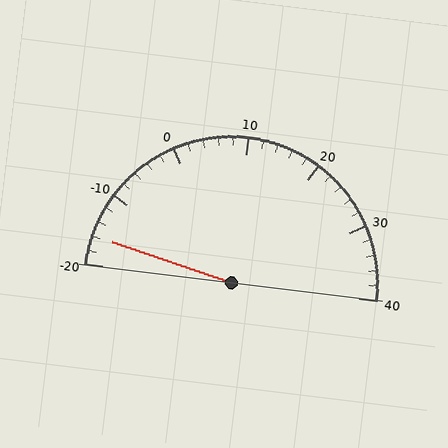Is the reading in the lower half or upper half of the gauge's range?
The reading is in the lower half of the range (-20 to 40).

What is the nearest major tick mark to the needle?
The nearest major tick mark is -20.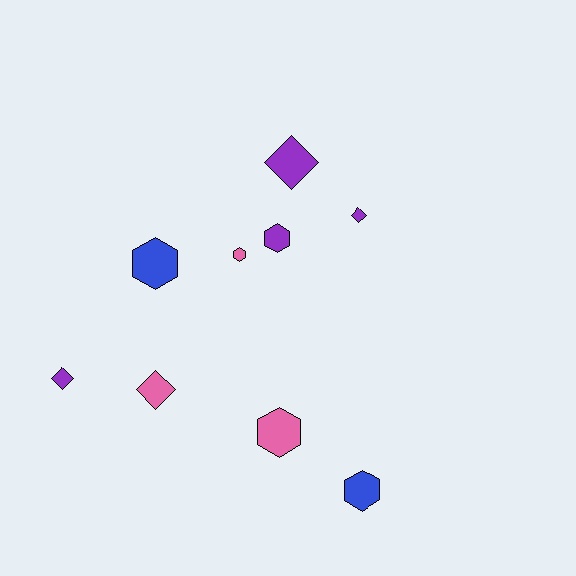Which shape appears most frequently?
Hexagon, with 5 objects.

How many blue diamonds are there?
There are no blue diamonds.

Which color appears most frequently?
Purple, with 4 objects.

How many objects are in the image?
There are 9 objects.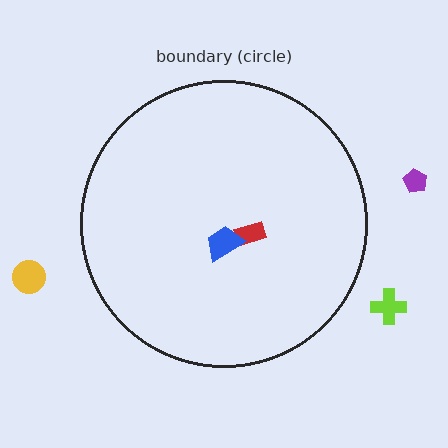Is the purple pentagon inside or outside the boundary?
Outside.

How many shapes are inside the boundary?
2 inside, 3 outside.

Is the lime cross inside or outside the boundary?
Outside.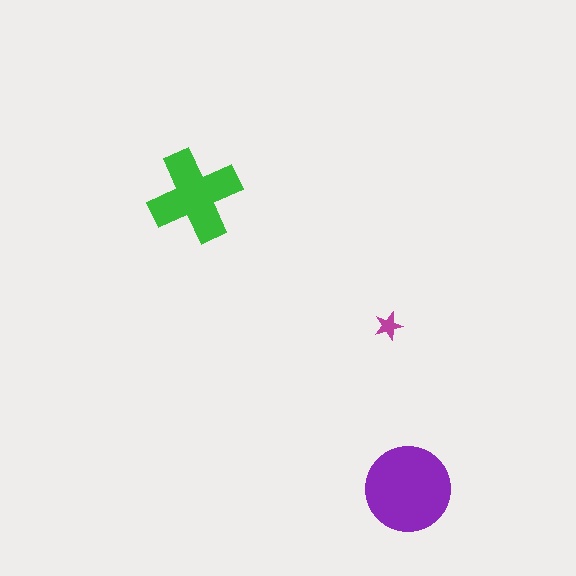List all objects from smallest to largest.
The magenta star, the green cross, the purple circle.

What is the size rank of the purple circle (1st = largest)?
1st.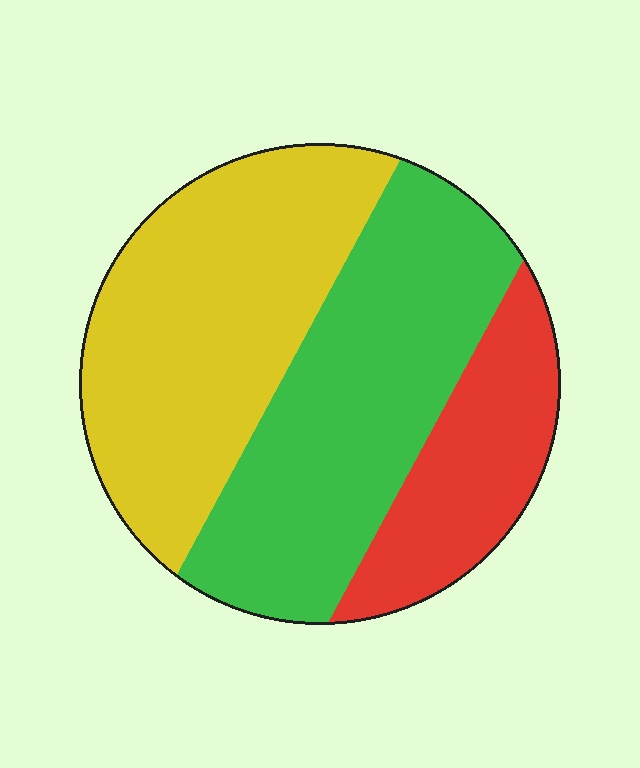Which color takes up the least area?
Red, at roughly 20%.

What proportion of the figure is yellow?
Yellow covers around 40% of the figure.